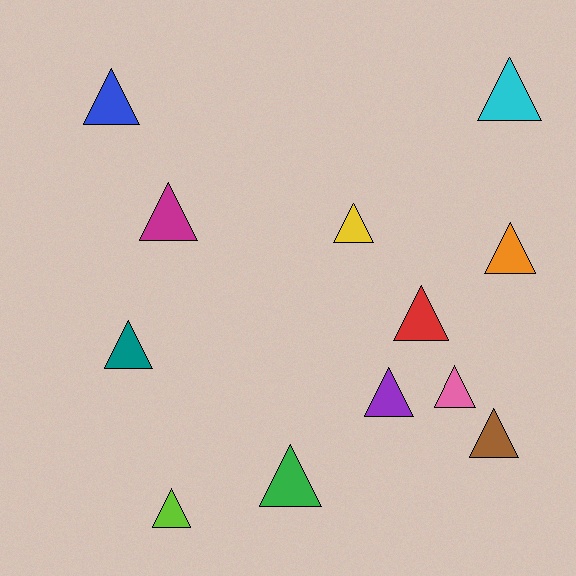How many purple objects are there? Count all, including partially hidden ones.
There is 1 purple object.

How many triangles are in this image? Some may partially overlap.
There are 12 triangles.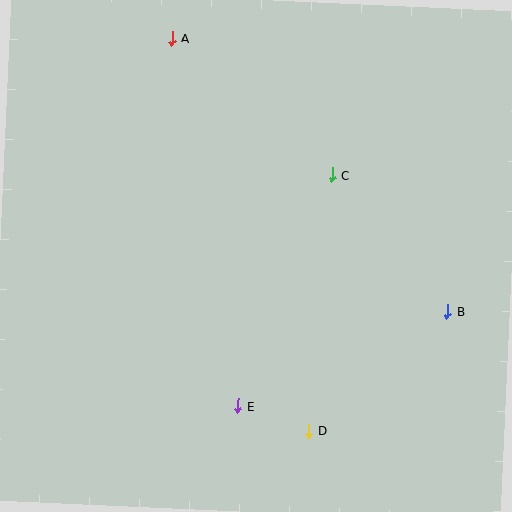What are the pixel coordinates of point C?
Point C is at (332, 175).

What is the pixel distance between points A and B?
The distance between A and B is 388 pixels.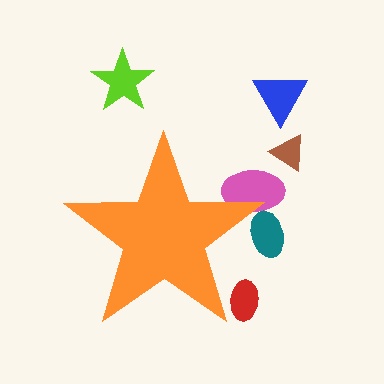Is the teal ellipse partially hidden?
Yes, the teal ellipse is partially hidden behind the orange star.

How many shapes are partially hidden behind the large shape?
3 shapes are partially hidden.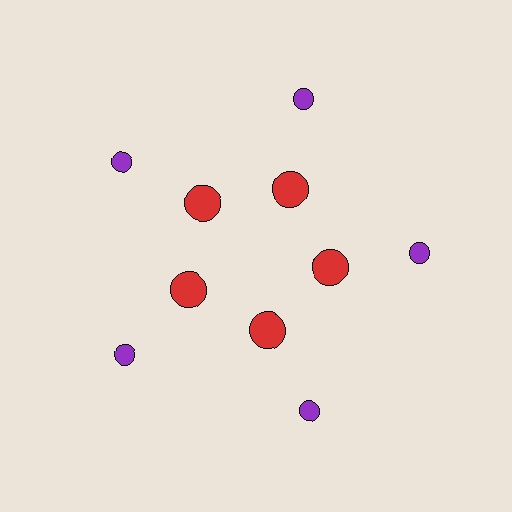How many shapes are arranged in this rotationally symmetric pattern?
There are 10 shapes, arranged in 5 groups of 2.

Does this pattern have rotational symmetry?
Yes, this pattern has 5-fold rotational symmetry. It looks the same after rotating 72 degrees around the center.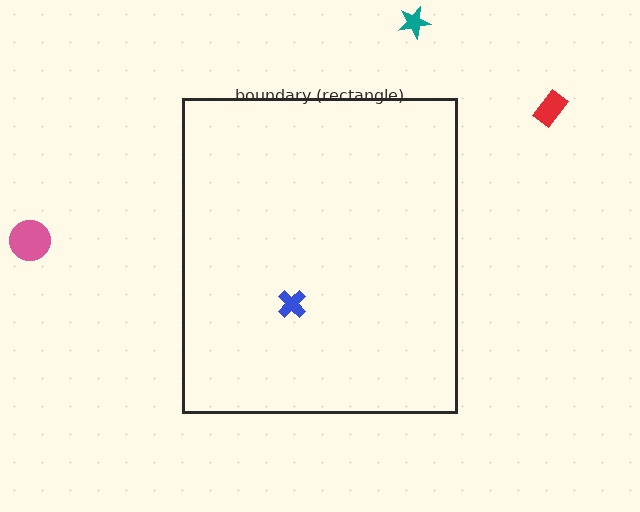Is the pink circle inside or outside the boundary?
Outside.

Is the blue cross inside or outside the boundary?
Inside.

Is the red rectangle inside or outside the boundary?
Outside.